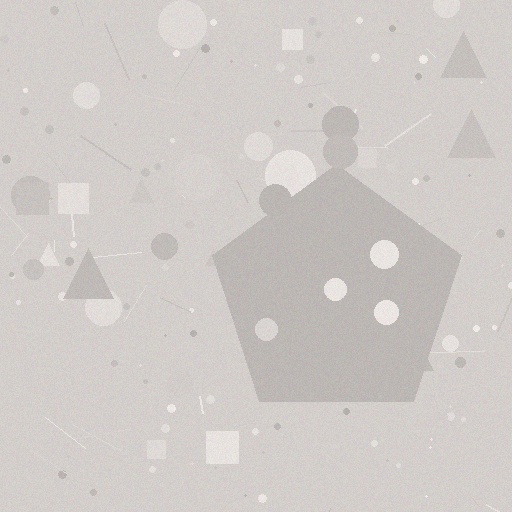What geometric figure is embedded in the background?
A pentagon is embedded in the background.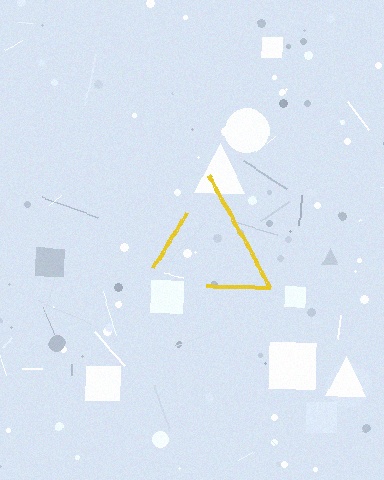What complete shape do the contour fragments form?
The contour fragments form a triangle.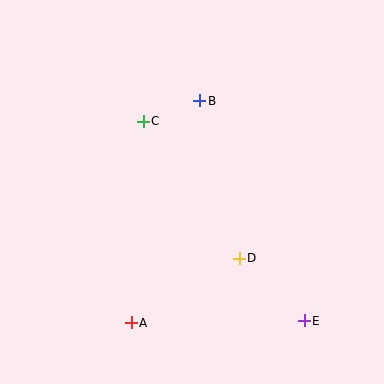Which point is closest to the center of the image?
Point D at (239, 258) is closest to the center.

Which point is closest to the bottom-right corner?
Point E is closest to the bottom-right corner.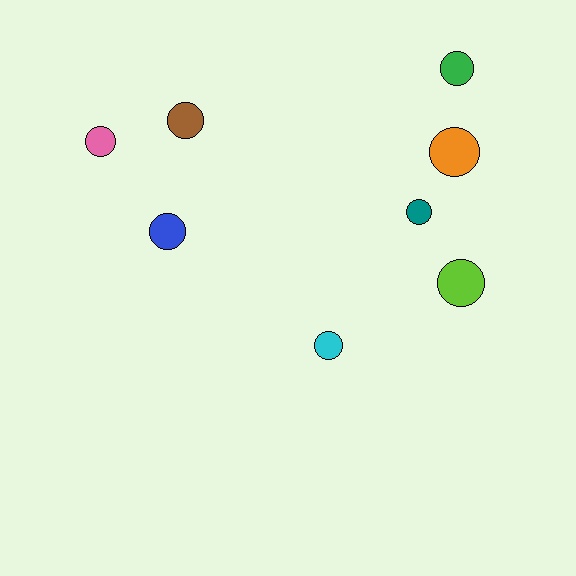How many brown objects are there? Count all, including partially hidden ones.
There is 1 brown object.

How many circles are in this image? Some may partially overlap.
There are 8 circles.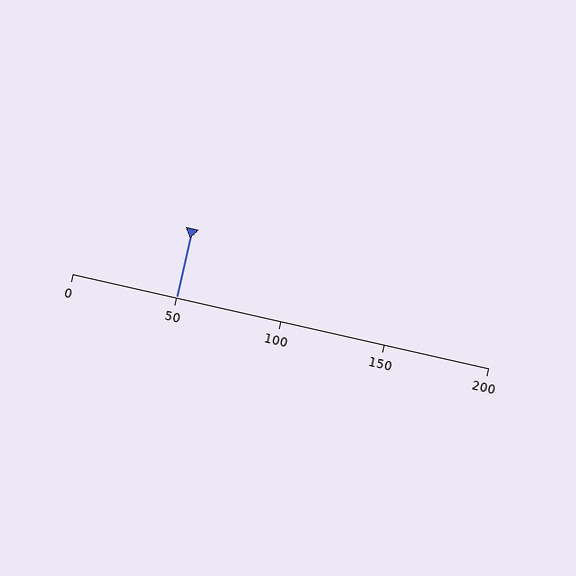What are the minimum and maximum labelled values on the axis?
The axis runs from 0 to 200.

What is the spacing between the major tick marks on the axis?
The major ticks are spaced 50 apart.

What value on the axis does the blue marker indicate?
The marker indicates approximately 50.